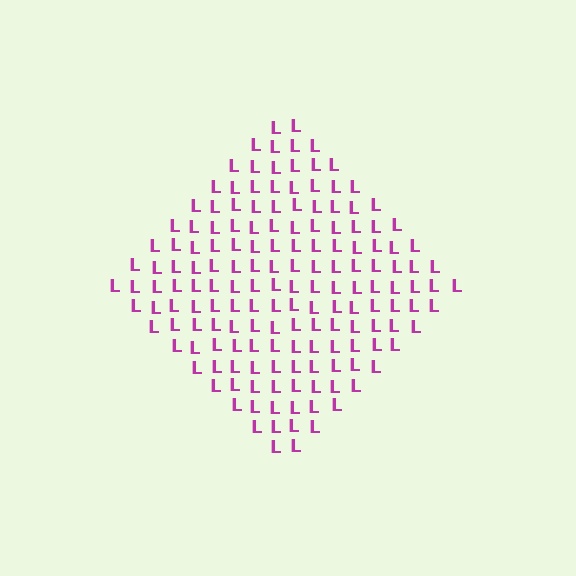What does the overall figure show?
The overall figure shows a diamond.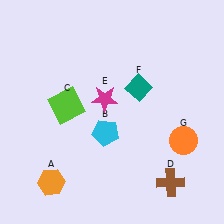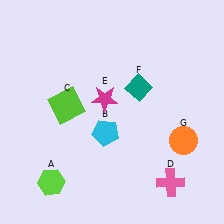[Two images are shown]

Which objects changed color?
A changed from orange to lime. D changed from brown to pink.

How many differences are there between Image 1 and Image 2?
There are 2 differences between the two images.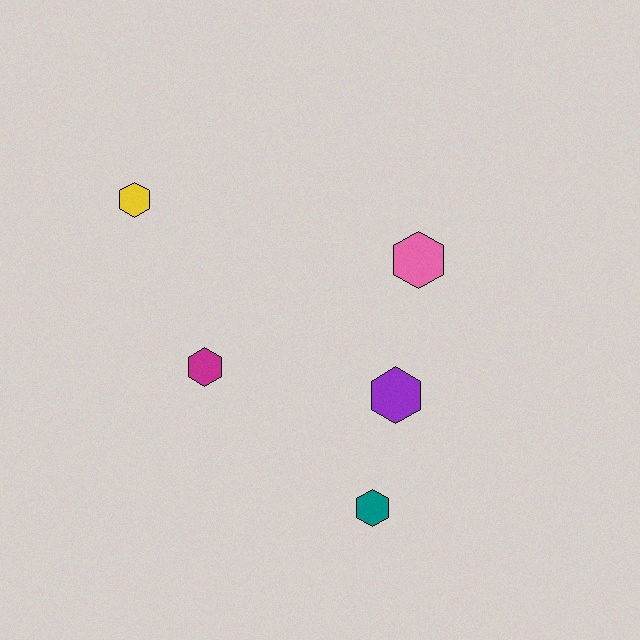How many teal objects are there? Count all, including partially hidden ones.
There is 1 teal object.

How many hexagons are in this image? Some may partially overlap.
There are 5 hexagons.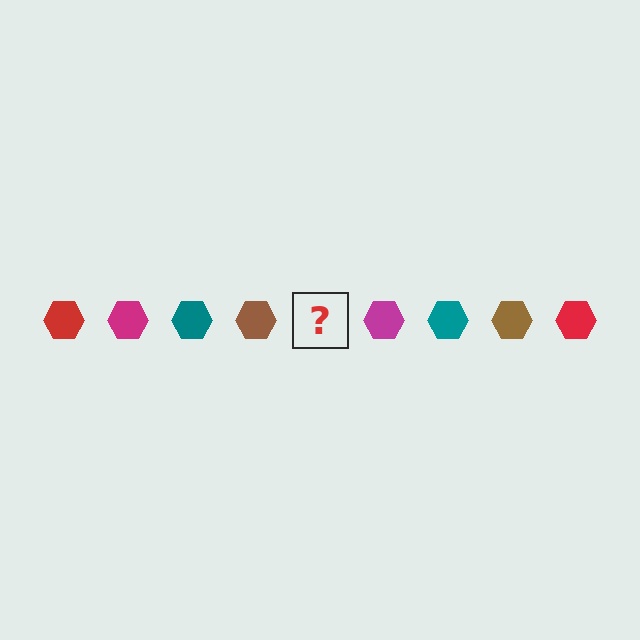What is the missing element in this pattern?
The missing element is a red hexagon.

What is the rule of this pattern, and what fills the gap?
The rule is that the pattern cycles through red, magenta, teal, brown hexagons. The gap should be filled with a red hexagon.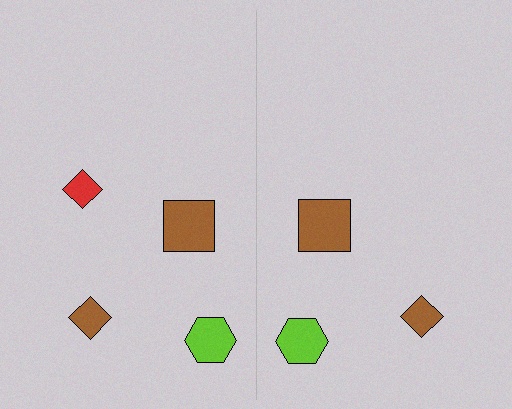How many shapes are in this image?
There are 7 shapes in this image.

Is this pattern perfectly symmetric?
No, the pattern is not perfectly symmetric. A red diamond is missing from the right side.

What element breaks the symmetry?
A red diamond is missing from the right side.